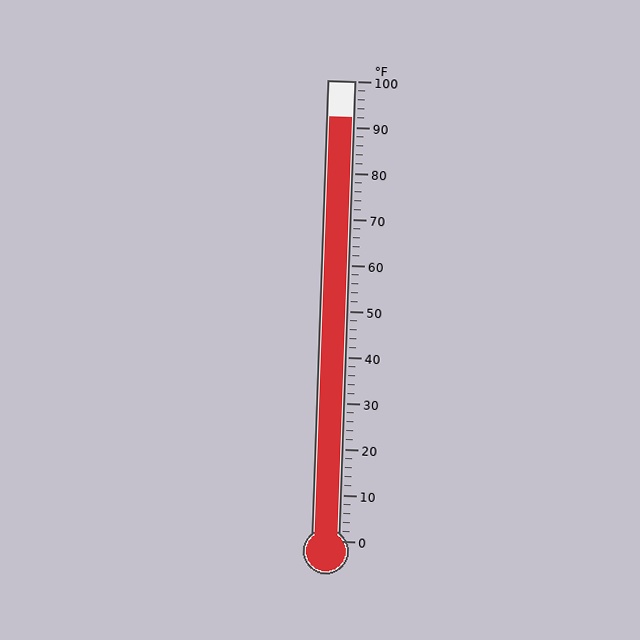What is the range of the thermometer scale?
The thermometer scale ranges from 0°F to 100°F.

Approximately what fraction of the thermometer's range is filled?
The thermometer is filled to approximately 90% of its range.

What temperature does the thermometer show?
The thermometer shows approximately 92°F.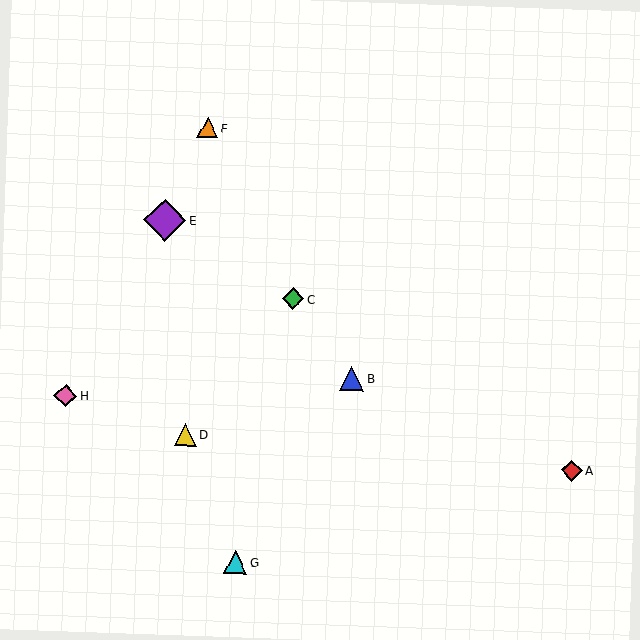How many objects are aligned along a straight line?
3 objects (A, C, E) are aligned along a straight line.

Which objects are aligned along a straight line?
Objects A, C, E are aligned along a straight line.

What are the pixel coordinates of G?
Object G is at (235, 562).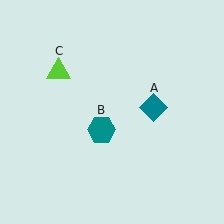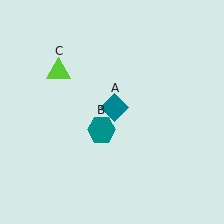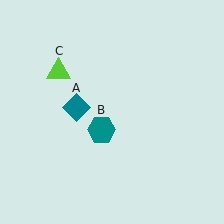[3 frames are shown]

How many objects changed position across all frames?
1 object changed position: teal diamond (object A).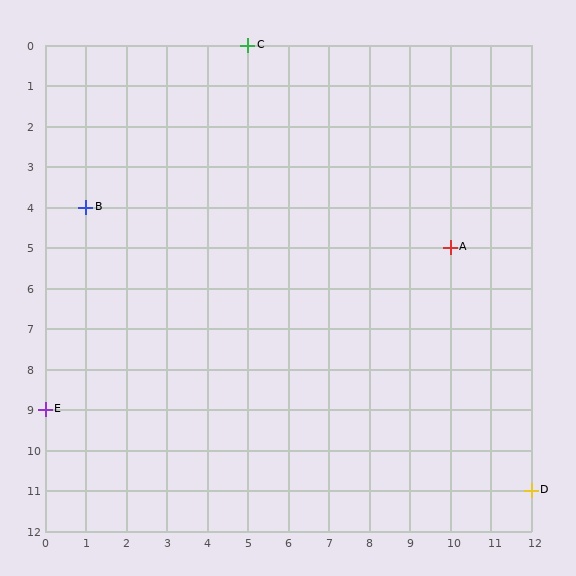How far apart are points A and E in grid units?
Points A and E are 10 columns and 4 rows apart (about 10.8 grid units diagonally).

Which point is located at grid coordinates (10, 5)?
Point A is at (10, 5).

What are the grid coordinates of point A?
Point A is at grid coordinates (10, 5).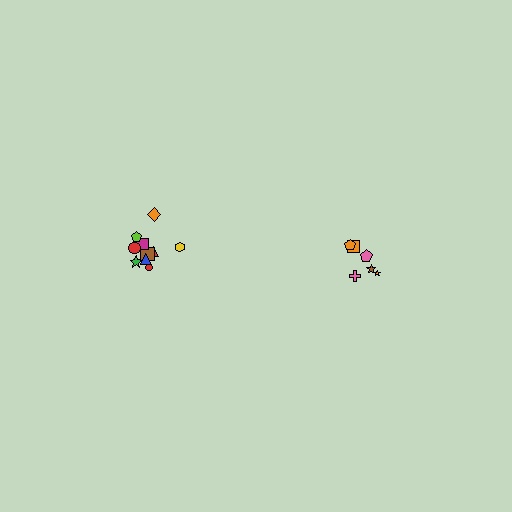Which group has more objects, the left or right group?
The left group.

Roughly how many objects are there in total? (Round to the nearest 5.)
Roughly 15 objects in total.